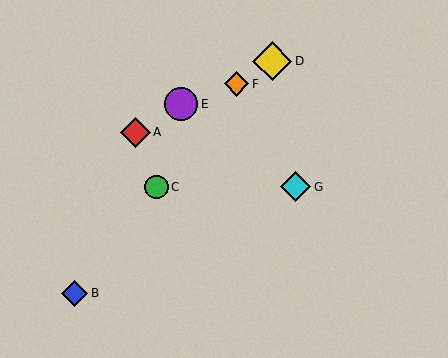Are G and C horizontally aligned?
Yes, both are at y≈187.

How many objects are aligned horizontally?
2 objects (C, G) are aligned horizontally.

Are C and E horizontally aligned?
No, C is at y≈187 and E is at y≈104.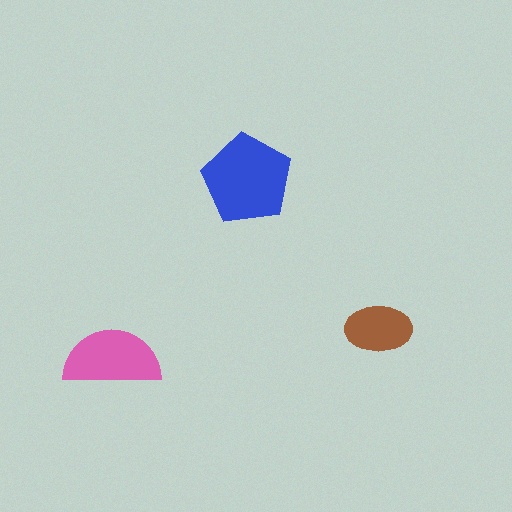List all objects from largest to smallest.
The blue pentagon, the pink semicircle, the brown ellipse.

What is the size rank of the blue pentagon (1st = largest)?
1st.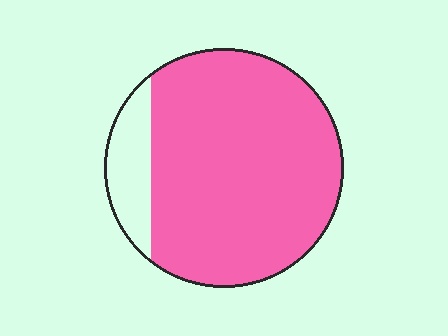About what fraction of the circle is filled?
About seven eighths (7/8).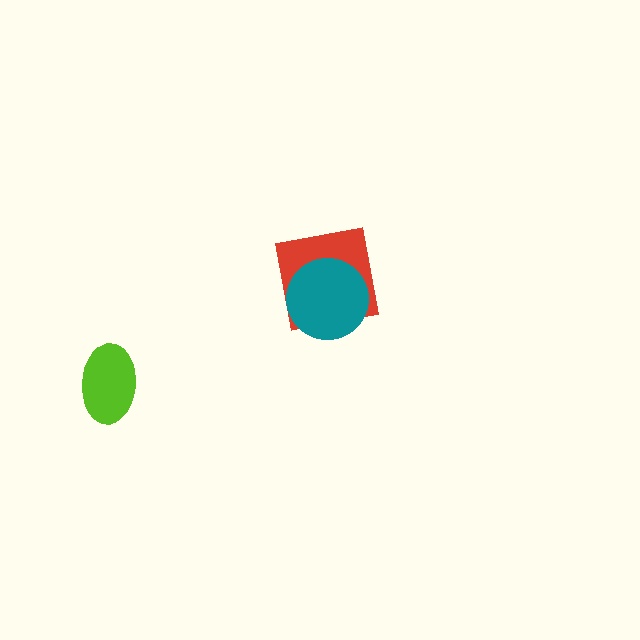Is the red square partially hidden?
Yes, it is partially covered by another shape.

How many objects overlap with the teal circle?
1 object overlaps with the teal circle.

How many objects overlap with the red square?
1 object overlaps with the red square.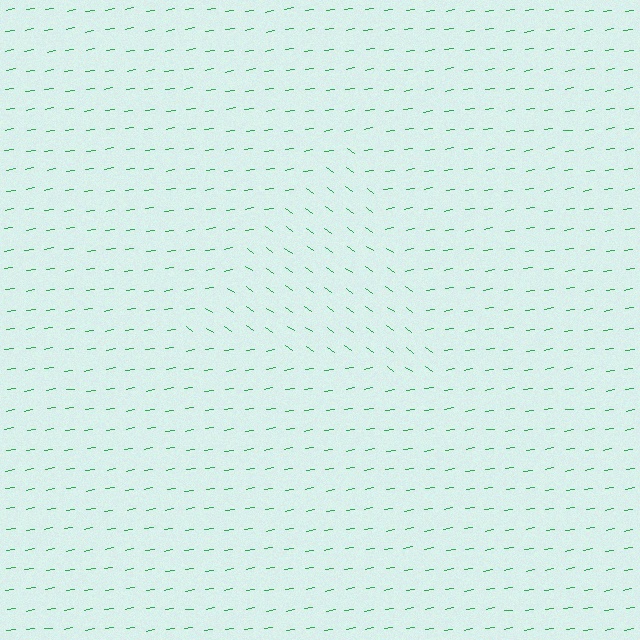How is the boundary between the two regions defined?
The boundary is defined purely by a change in line orientation (approximately 45 degrees difference). All lines are the same color and thickness.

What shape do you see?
I see a triangle.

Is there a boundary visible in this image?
Yes, there is a texture boundary formed by a change in line orientation.